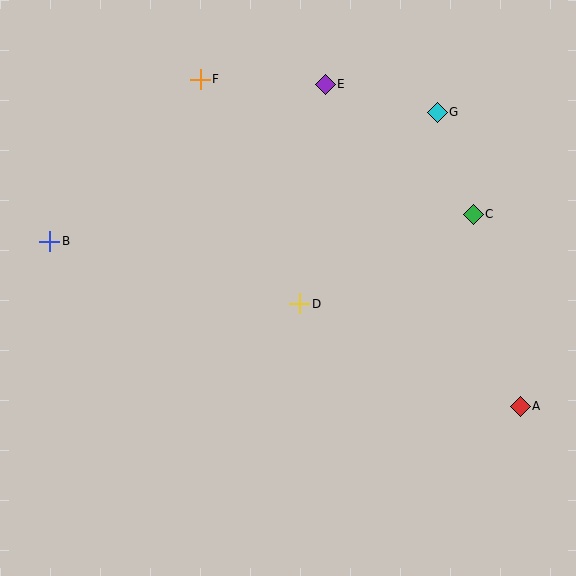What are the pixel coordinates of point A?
Point A is at (520, 406).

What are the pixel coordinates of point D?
Point D is at (300, 304).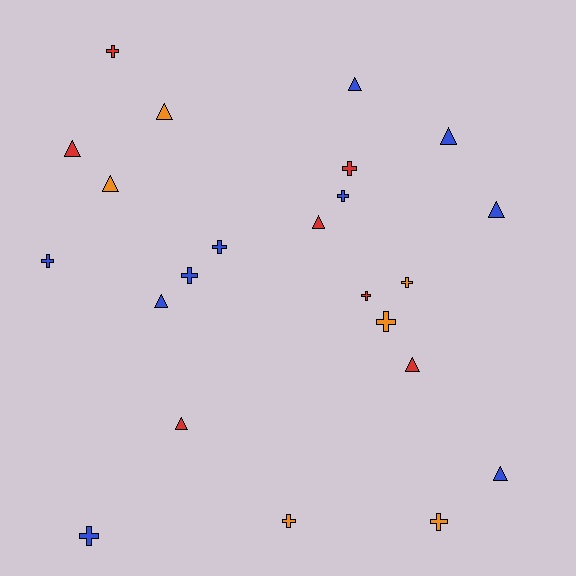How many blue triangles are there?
There are 5 blue triangles.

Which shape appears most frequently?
Cross, with 12 objects.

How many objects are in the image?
There are 23 objects.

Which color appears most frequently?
Blue, with 10 objects.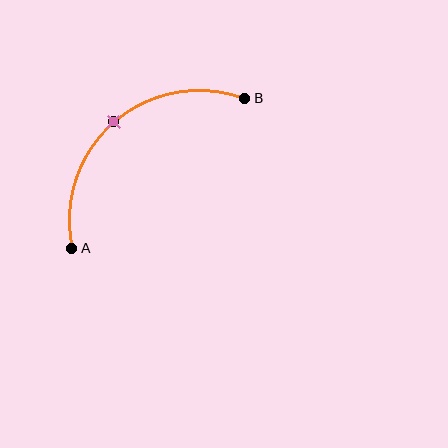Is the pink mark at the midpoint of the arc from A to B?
Yes. The pink mark lies on the arc at equal arc-length from both A and B — it is the arc midpoint.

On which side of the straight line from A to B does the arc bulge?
The arc bulges above and to the left of the straight line connecting A and B.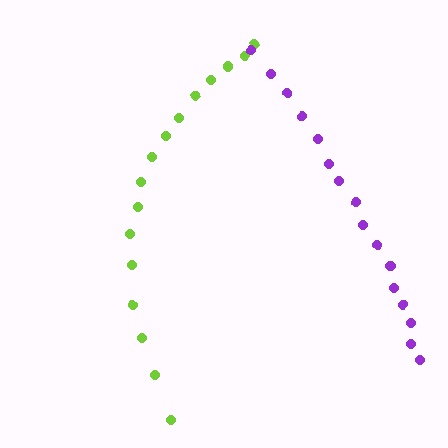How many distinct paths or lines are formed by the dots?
There are 2 distinct paths.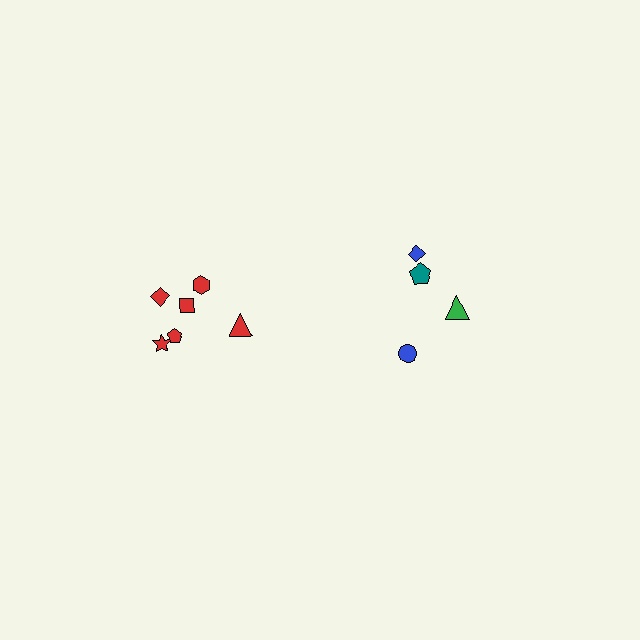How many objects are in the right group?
There are 4 objects.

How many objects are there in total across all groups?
There are 10 objects.